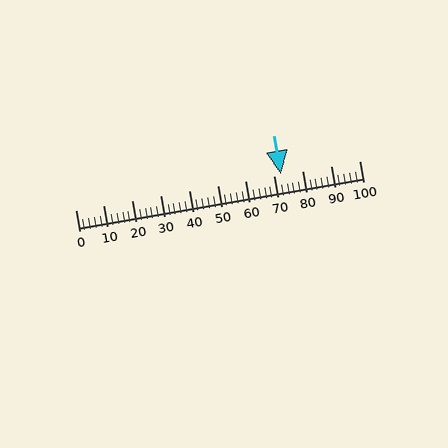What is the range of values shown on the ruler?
The ruler shows values from 0 to 100.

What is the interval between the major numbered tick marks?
The major tick marks are spaced 10 units apart.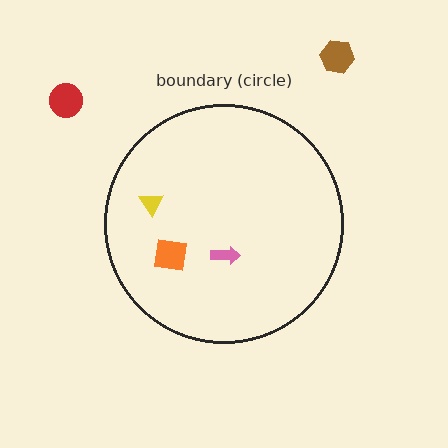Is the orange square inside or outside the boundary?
Inside.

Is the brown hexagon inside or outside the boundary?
Outside.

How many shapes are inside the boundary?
3 inside, 2 outside.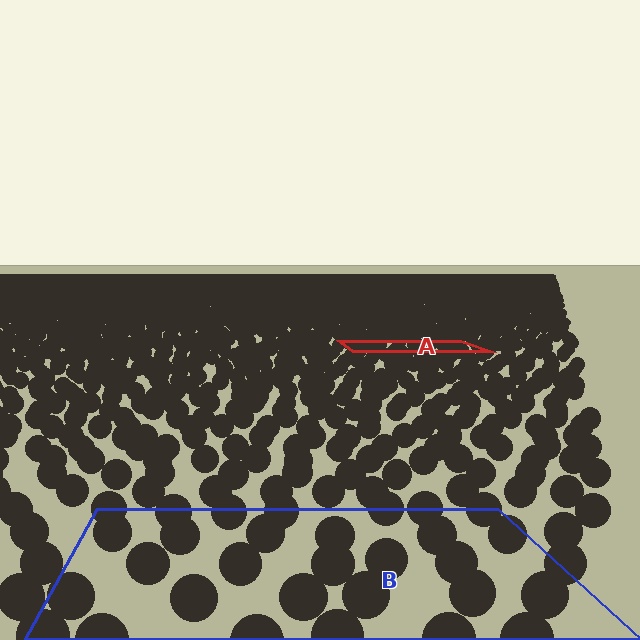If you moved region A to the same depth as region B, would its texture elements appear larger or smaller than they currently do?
They would appear larger. At a closer depth, the same texture elements are projected at a bigger on-screen size.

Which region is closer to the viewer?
Region B is closer. The texture elements there are larger and more spread out.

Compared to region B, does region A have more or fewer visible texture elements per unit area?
Region A has more texture elements per unit area — they are packed more densely because it is farther away.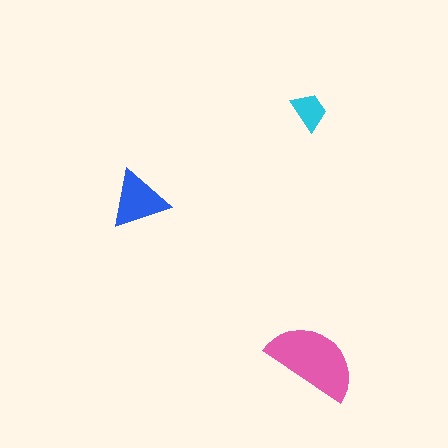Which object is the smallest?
The cyan trapezoid.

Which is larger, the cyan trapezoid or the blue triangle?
The blue triangle.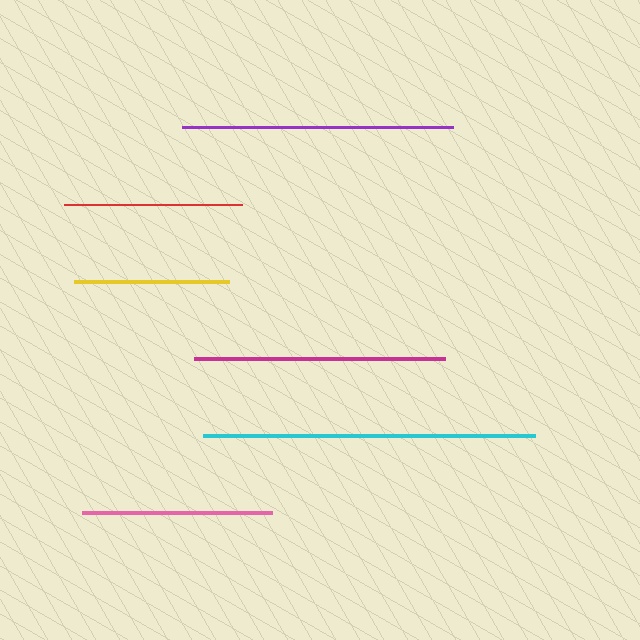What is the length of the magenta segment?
The magenta segment is approximately 251 pixels long.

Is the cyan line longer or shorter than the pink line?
The cyan line is longer than the pink line.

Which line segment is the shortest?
The yellow line is the shortest at approximately 155 pixels.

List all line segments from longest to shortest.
From longest to shortest: cyan, purple, magenta, pink, red, yellow.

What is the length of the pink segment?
The pink segment is approximately 190 pixels long.